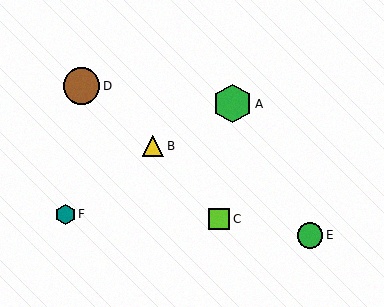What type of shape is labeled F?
Shape F is a teal hexagon.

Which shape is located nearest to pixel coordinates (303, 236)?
The green circle (labeled E) at (310, 235) is nearest to that location.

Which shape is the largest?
The green hexagon (labeled A) is the largest.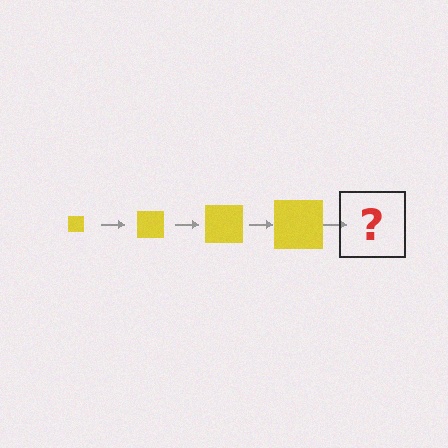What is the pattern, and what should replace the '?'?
The pattern is that the square gets progressively larger each step. The '?' should be a yellow square, larger than the previous one.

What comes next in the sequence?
The next element should be a yellow square, larger than the previous one.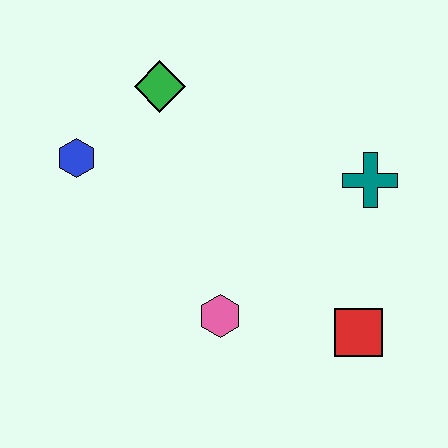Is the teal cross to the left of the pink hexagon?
No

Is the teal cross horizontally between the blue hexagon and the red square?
No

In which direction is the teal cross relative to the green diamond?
The teal cross is to the right of the green diamond.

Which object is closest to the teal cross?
The red square is closest to the teal cross.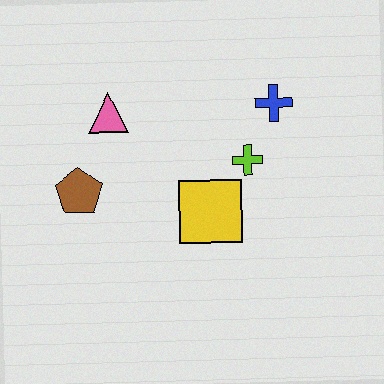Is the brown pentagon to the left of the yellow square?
Yes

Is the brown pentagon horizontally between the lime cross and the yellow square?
No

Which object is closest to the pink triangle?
The brown pentagon is closest to the pink triangle.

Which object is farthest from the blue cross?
The brown pentagon is farthest from the blue cross.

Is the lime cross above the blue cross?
No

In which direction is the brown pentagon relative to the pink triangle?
The brown pentagon is below the pink triangle.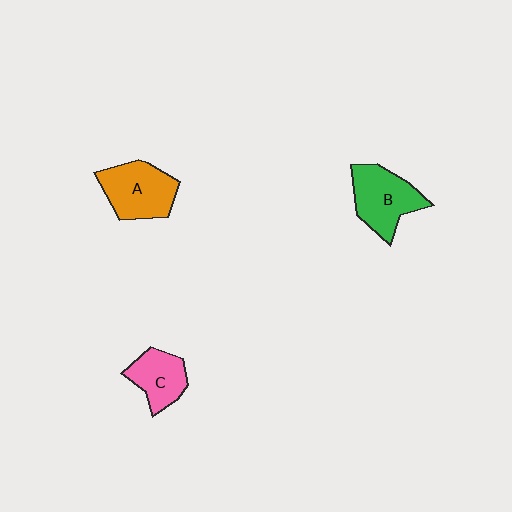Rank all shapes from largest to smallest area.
From largest to smallest: B (green), A (orange), C (pink).